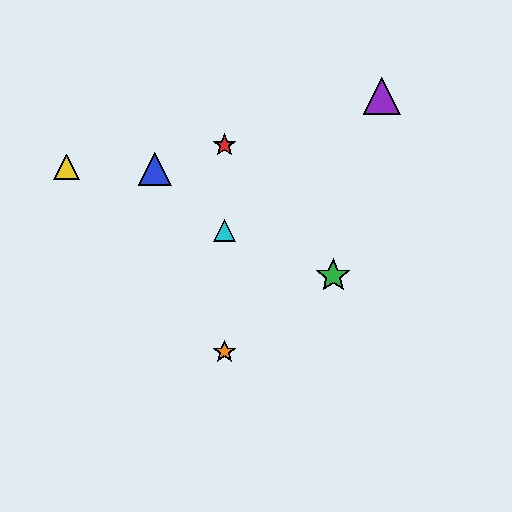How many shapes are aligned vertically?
3 shapes (the red star, the orange star, the cyan triangle) are aligned vertically.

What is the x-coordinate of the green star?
The green star is at x≈333.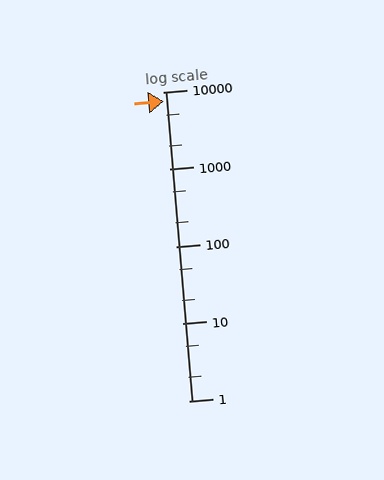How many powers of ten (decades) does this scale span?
The scale spans 4 decades, from 1 to 10000.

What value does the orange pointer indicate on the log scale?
The pointer indicates approximately 7500.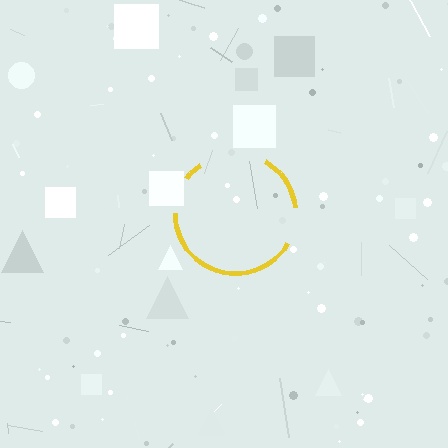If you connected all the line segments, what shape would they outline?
They would outline a circle.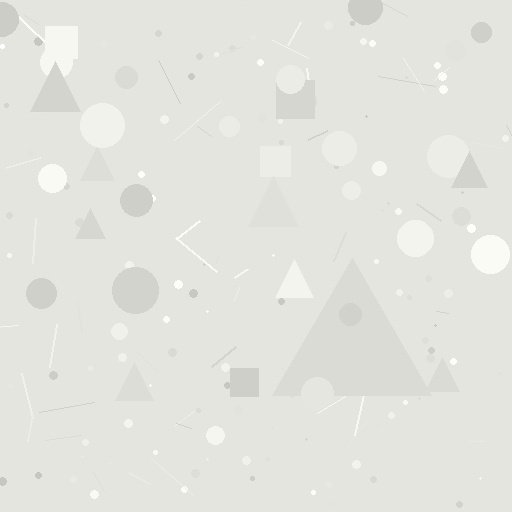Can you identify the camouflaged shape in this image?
The camouflaged shape is a triangle.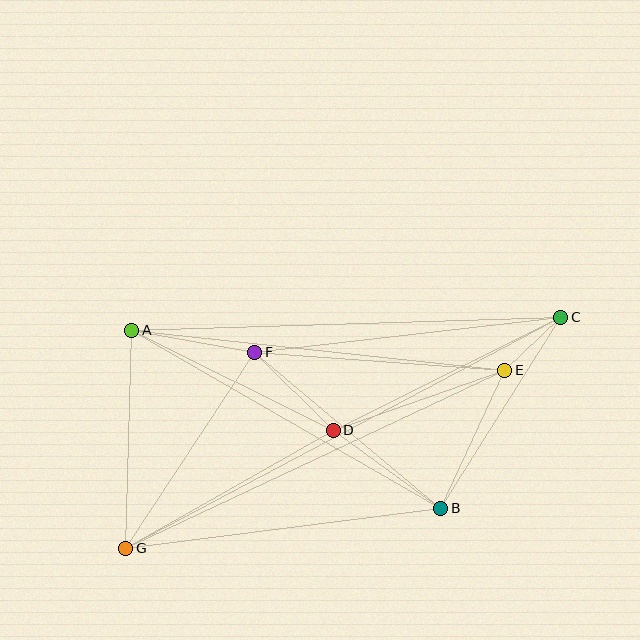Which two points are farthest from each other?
Points C and G are farthest from each other.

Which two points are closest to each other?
Points C and E are closest to each other.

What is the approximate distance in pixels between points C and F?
The distance between C and F is approximately 308 pixels.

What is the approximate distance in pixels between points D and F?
The distance between D and F is approximately 111 pixels.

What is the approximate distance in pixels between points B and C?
The distance between B and C is approximately 226 pixels.